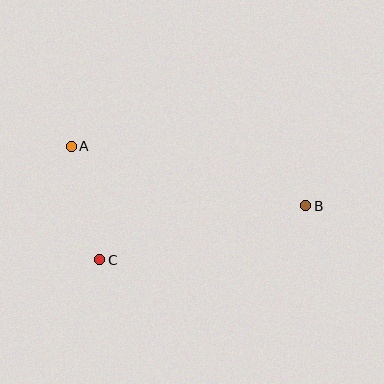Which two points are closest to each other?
Points A and C are closest to each other.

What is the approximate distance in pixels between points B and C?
The distance between B and C is approximately 213 pixels.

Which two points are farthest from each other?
Points A and B are farthest from each other.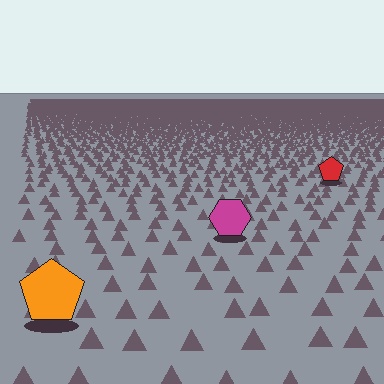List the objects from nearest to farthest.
From nearest to farthest: the orange pentagon, the magenta hexagon, the red pentagon.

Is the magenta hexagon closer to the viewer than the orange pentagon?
No. The orange pentagon is closer — you can tell from the texture gradient: the ground texture is coarser near it.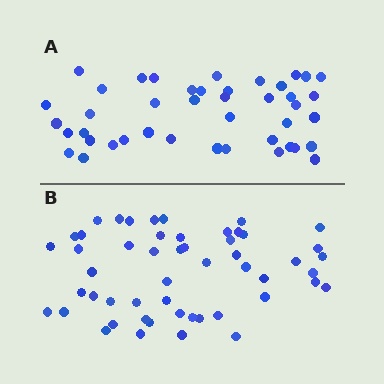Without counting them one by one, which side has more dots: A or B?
Region B (the bottom region) has more dots.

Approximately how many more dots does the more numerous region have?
Region B has roughly 8 or so more dots than region A.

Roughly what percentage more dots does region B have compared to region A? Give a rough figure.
About 20% more.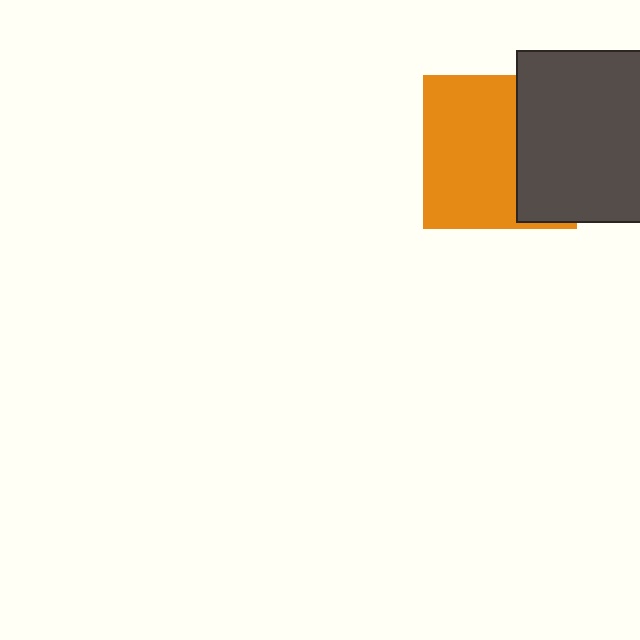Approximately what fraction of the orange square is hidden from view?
Roughly 39% of the orange square is hidden behind the dark gray square.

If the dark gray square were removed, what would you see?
You would see the complete orange square.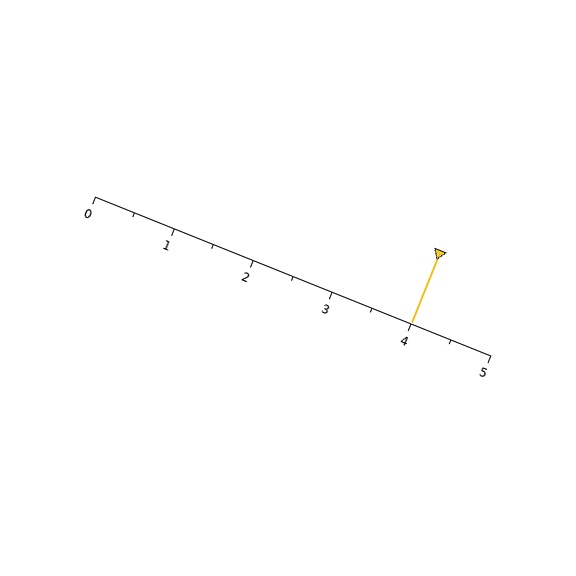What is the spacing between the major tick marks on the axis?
The major ticks are spaced 1 apart.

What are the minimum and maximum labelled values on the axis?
The axis runs from 0 to 5.